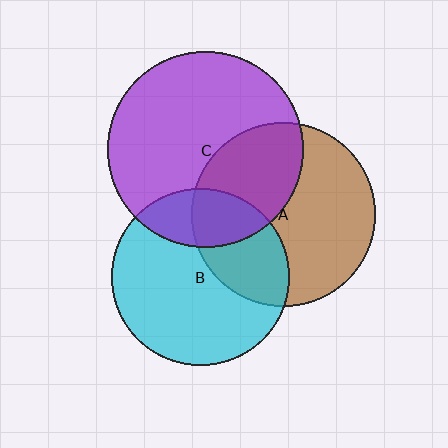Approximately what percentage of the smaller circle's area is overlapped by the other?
Approximately 40%.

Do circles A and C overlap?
Yes.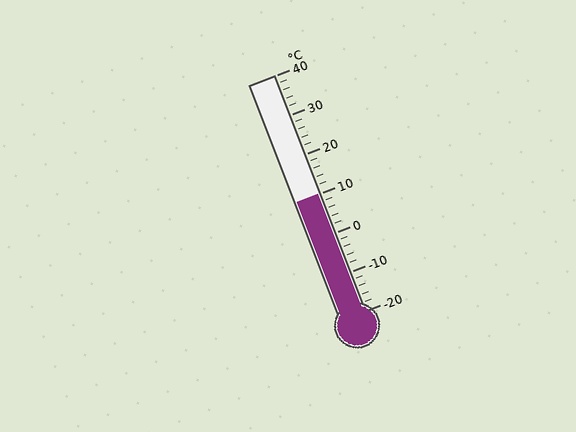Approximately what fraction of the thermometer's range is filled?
The thermometer is filled to approximately 50% of its range.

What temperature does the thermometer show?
The thermometer shows approximately 10°C.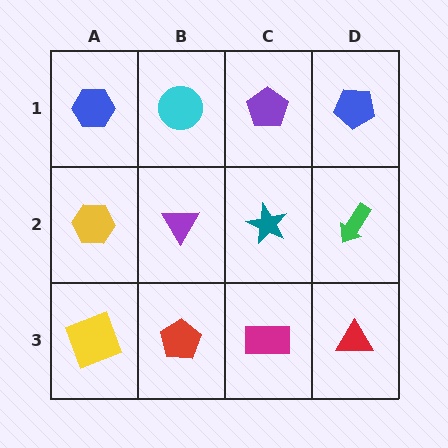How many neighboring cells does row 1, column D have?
2.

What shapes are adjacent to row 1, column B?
A purple triangle (row 2, column B), a blue hexagon (row 1, column A), a purple pentagon (row 1, column C).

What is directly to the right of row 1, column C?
A blue pentagon.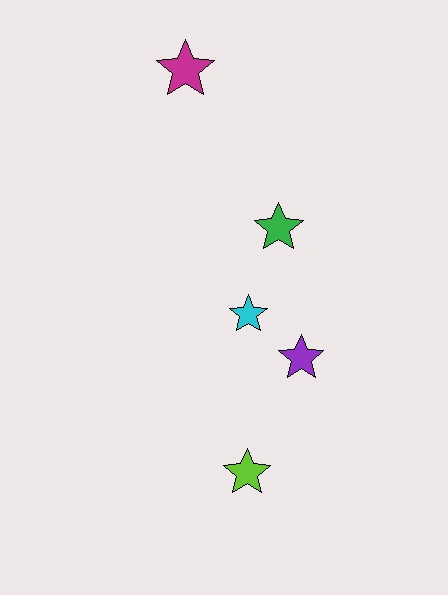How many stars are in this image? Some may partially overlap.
There are 5 stars.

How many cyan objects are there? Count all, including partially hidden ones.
There is 1 cyan object.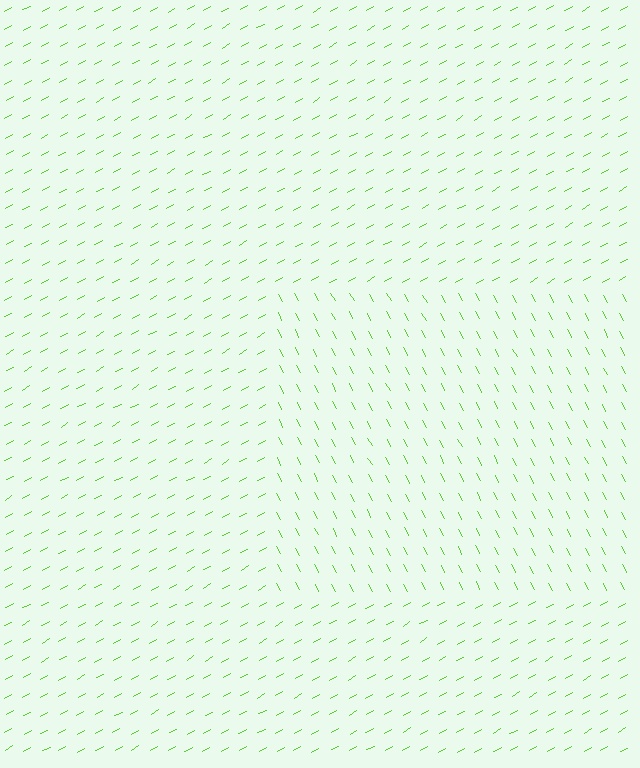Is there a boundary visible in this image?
Yes, there is a texture boundary formed by a change in line orientation.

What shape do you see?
I see a rectangle.